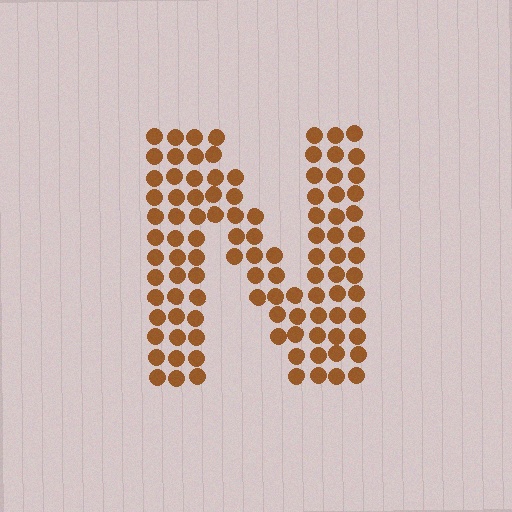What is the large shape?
The large shape is the letter N.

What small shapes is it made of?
It is made of small circles.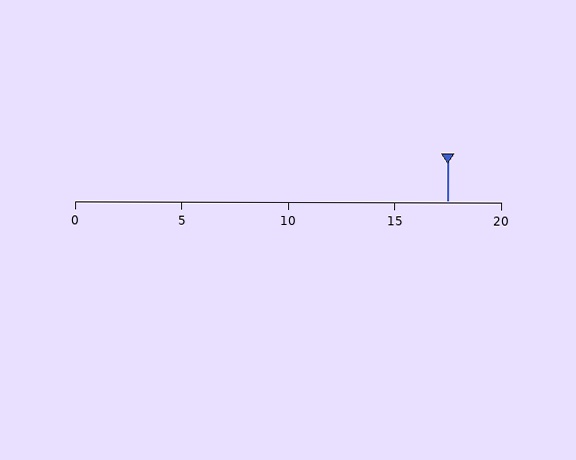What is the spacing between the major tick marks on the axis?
The major ticks are spaced 5 apart.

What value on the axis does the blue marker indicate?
The marker indicates approximately 17.5.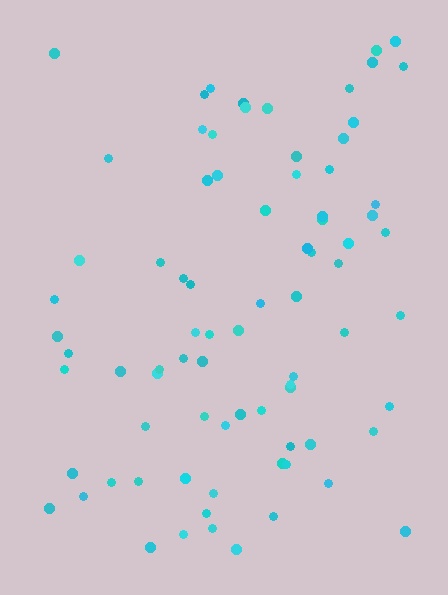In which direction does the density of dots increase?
From left to right, with the right side densest.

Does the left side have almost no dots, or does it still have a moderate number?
Still a moderate number, just noticeably fewer than the right.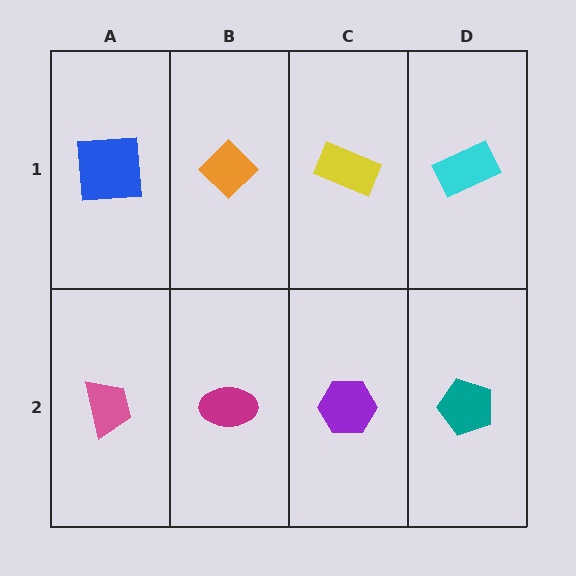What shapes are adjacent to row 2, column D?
A cyan rectangle (row 1, column D), a purple hexagon (row 2, column C).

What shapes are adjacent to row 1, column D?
A teal pentagon (row 2, column D), a yellow rectangle (row 1, column C).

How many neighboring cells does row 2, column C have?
3.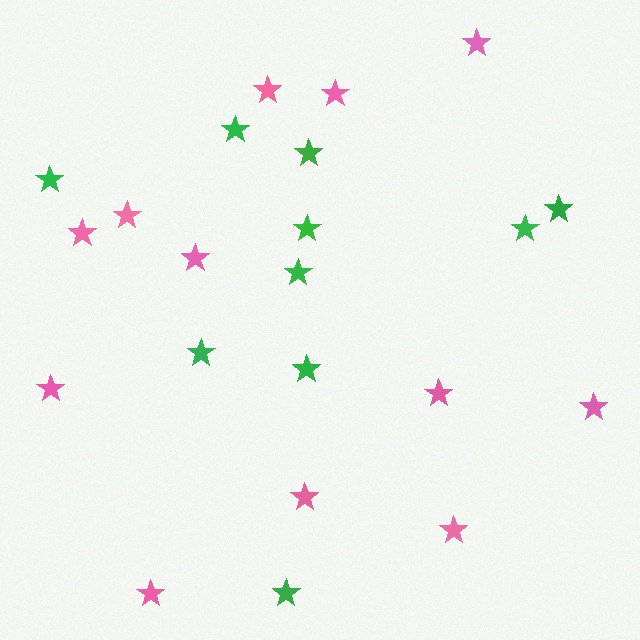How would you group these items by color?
There are 2 groups: one group of green stars (10) and one group of pink stars (12).